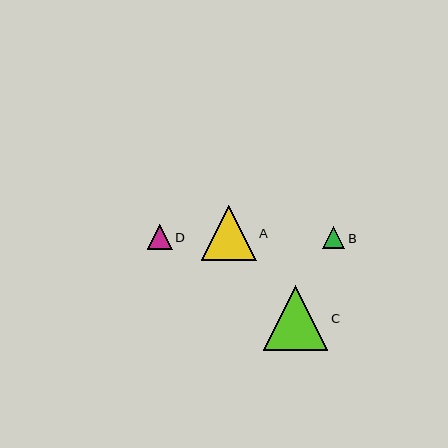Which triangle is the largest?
Triangle C is the largest with a size of approximately 65 pixels.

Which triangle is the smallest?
Triangle B is the smallest with a size of approximately 22 pixels.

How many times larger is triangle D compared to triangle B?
Triangle D is approximately 1.1 times the size of triangle B.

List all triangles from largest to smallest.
From largest to smallest: C, A, D, B.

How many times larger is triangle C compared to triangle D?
Triangle C is approximately 2.6 times the size of triangle D.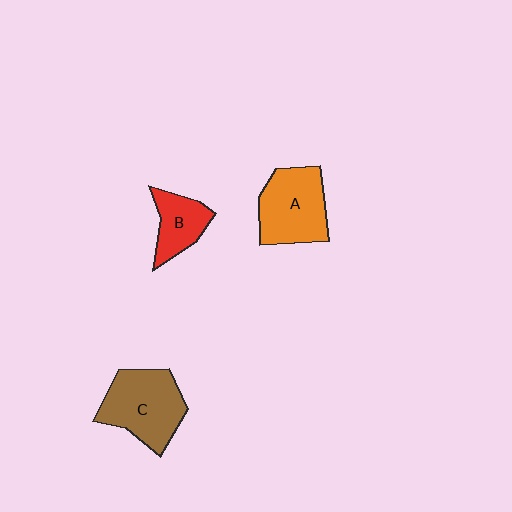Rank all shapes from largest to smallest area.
From largest to smallest: C (brown), A (orange), B (red).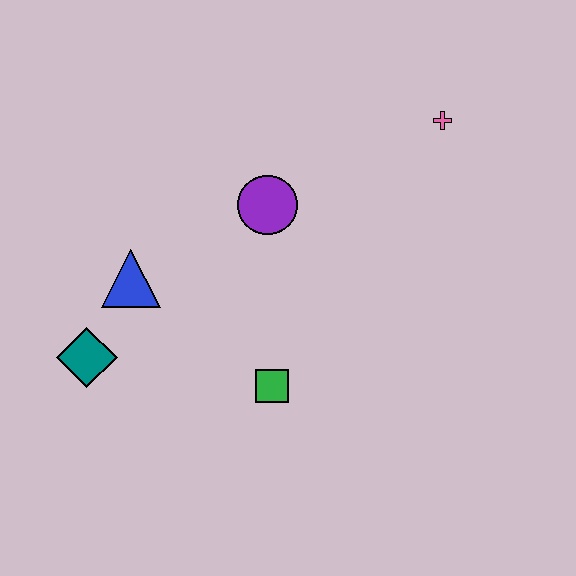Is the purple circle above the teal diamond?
Yes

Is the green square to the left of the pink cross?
Yes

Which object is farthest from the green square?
The pink cross is farthest from the green square.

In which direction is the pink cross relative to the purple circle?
The pink cross is to the right of the purple circle.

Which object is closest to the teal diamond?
The blue triangle is closest to the teal diamond.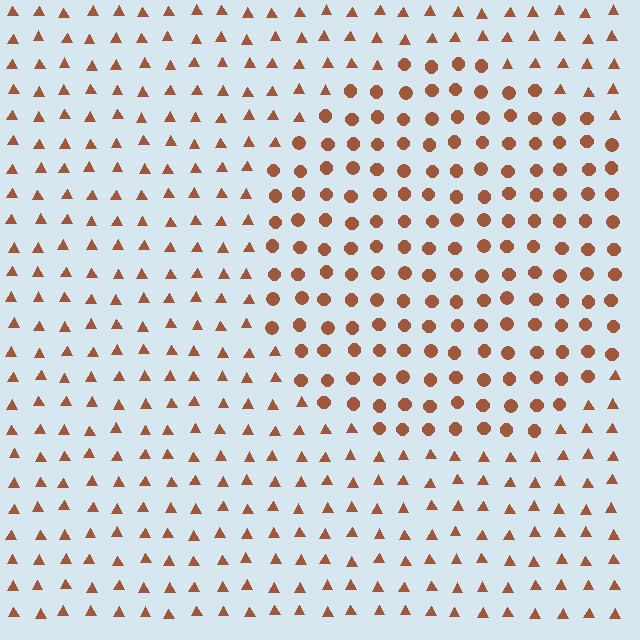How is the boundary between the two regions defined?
The boundary is defined by a change in element shape: circles inside vs. triangles outside. All elements share the same color and spacing.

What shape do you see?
I see a circle.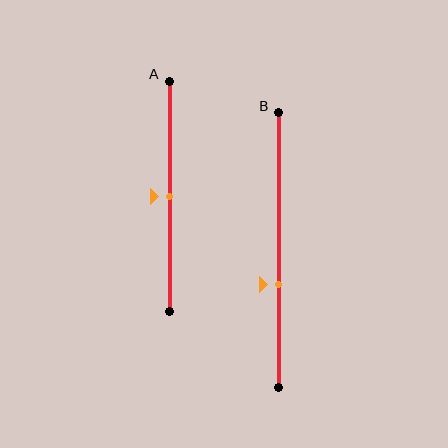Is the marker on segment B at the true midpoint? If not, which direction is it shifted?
No, the marker on segment B is shifted downward by about 13% of the segment length.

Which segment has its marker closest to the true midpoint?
Segment A has its marker closest to the true midpoint.